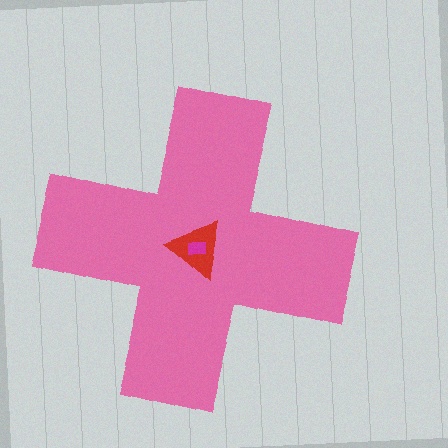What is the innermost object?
The magenta rectangle.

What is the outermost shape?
The pink cross.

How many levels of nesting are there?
3.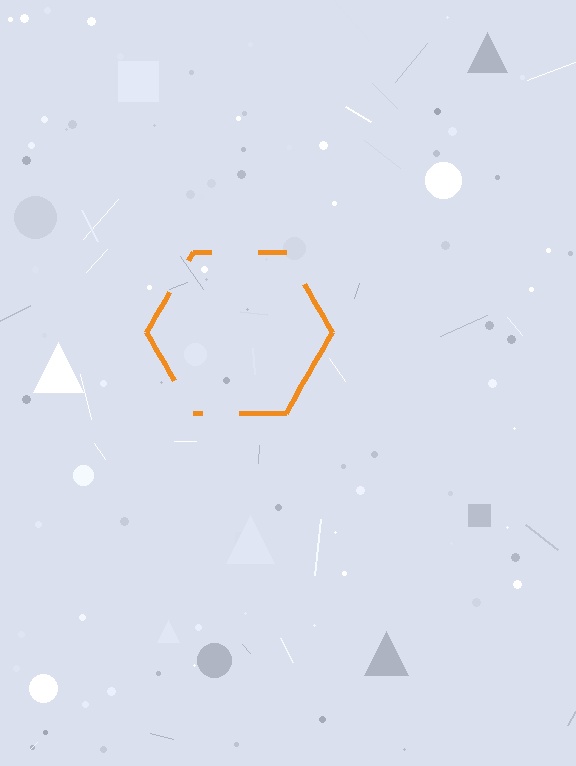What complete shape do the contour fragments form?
The contour fragments form a hexagon.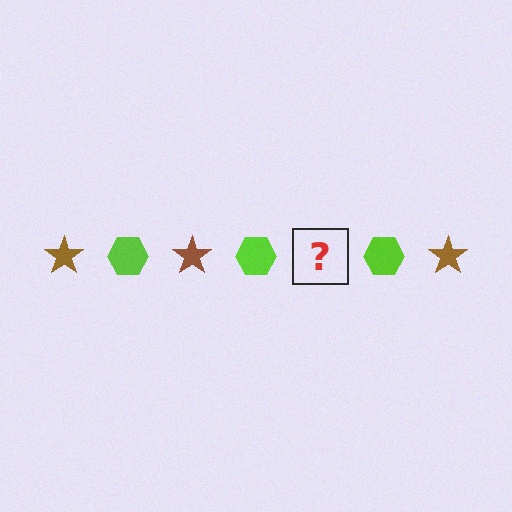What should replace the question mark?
The question mark should be replaced with a brown star.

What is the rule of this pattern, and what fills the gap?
The rule is that the pattern alternates between brown star and lime hexagon. The gap should be filled with a brown star.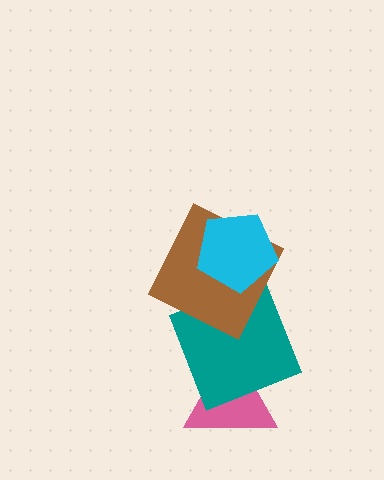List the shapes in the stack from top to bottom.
From top to bottom: the cyan pentagon, the brown square, the teal square, the pink triangle.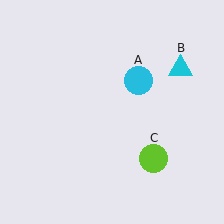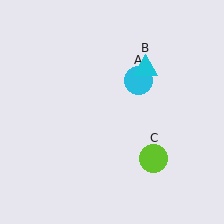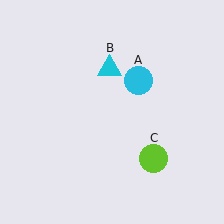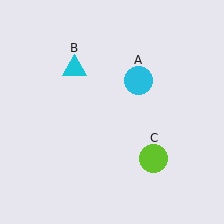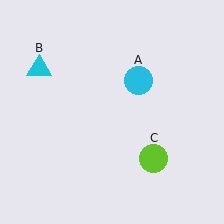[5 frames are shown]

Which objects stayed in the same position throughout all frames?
Cyan circle (object A) and lime circle (object C) remained stationary.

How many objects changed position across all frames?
1 object changed position: cyan triangle (object B).